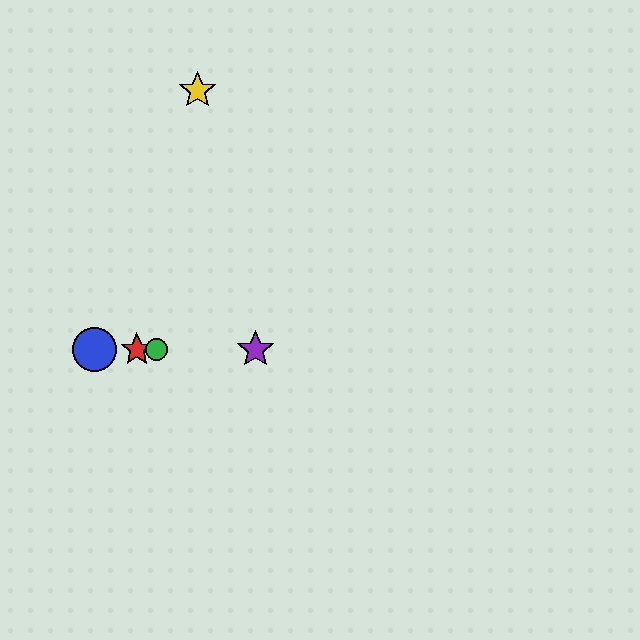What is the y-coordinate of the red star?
The red star is at y≈350.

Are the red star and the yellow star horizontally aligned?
No, the red star is at y≈350 and the yellow star is at y≈91.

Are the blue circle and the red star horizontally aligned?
Yes, both are at y≈350.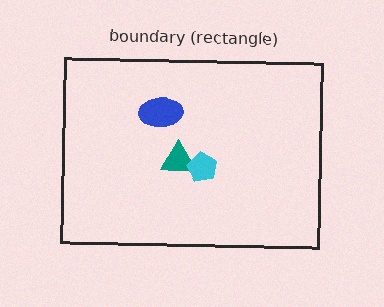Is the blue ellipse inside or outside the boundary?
Inside.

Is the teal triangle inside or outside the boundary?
Inside.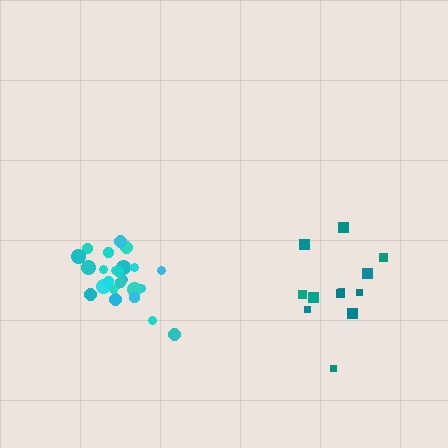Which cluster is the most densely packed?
Cyan.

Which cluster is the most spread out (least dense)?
Teal.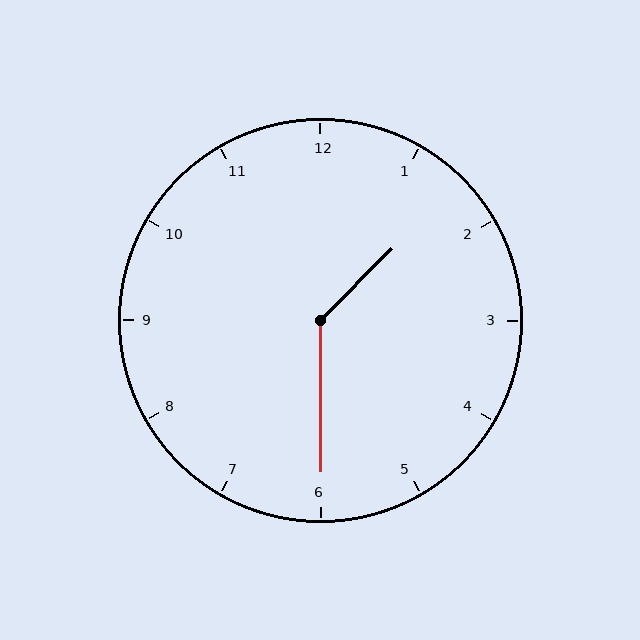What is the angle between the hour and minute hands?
Approximately 135 degrees.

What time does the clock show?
1:30.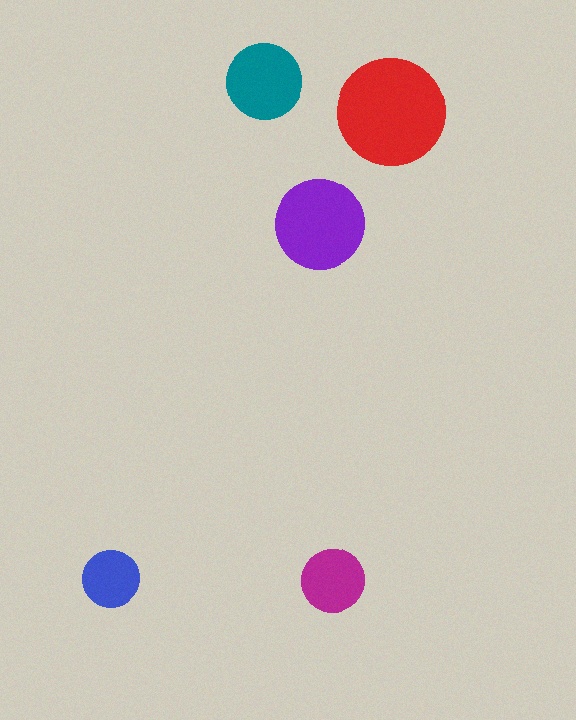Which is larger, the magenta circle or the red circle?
The red one.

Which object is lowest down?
The magenta circle is bottommost.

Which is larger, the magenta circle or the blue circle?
The magenta one.